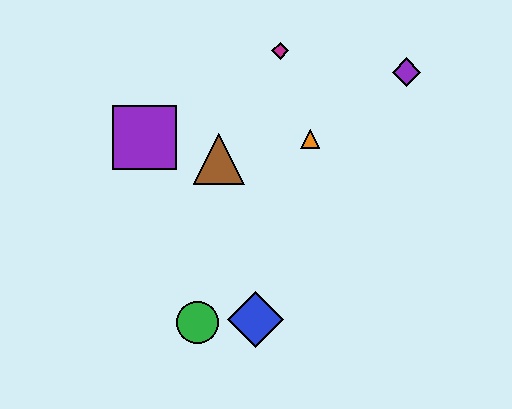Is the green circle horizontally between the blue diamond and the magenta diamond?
No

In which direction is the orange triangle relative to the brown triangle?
The orange triangle is to the right of the brown triangle.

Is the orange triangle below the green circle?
No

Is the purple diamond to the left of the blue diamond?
No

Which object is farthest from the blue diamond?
The purple diamond is farthest from the blue diamond.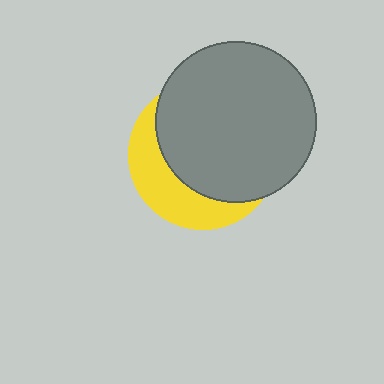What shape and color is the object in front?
The object in front is a gray circle.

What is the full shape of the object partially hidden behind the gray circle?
The partially hidden object is a yellow circle.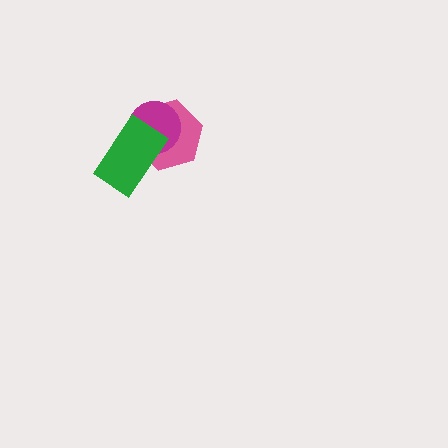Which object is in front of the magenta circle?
The green rectangle is in front of the magenta circle.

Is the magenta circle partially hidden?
Yes, it is partially covered by another shape.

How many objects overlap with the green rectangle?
2 objects overlap with the green rectangle.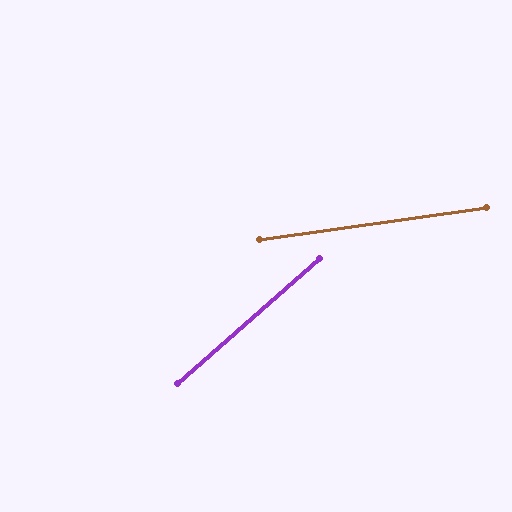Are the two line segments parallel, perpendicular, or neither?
Neither parallel nor perpendicular — they differ by about 33°.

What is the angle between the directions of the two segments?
Approximately 33 degrees.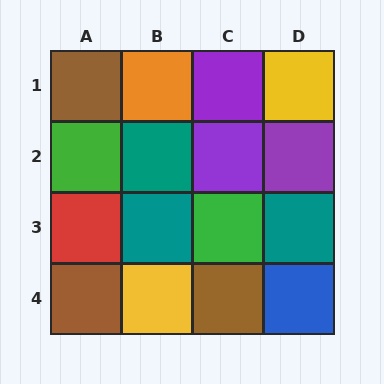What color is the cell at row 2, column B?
Teal.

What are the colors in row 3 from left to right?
Red, teal, green, teal.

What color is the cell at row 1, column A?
Brown.